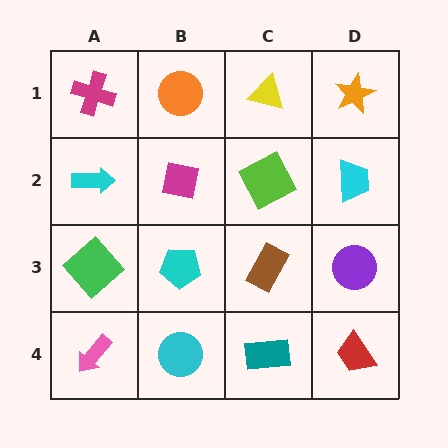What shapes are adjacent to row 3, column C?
A lime square (row 2, column C), a teal rectangle (row 4, column C), a cyan pentagon (row 3, column B), a purple circle (row 3, column D).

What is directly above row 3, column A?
A cyan arrow.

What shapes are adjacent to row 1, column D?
A cyan trapezoid (row 2, column D), a yellow triangle (row 1, column C).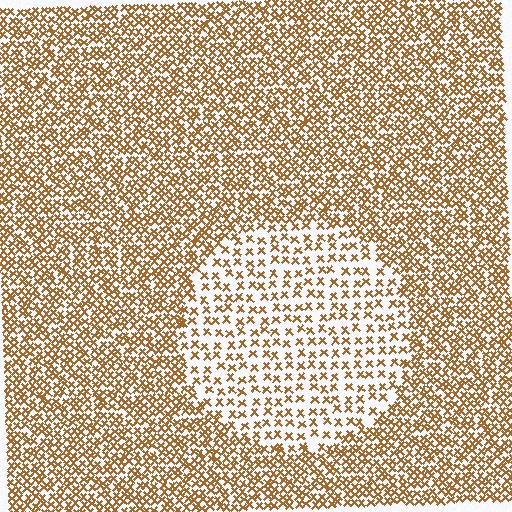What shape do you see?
I see a circle.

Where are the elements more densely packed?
The elements are more densely packed outside the circle boundary.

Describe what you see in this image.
The image contains small brown elements arranged at two different densities. A circle-shaped region is visible where the elements are less densely packed than the surrounding area.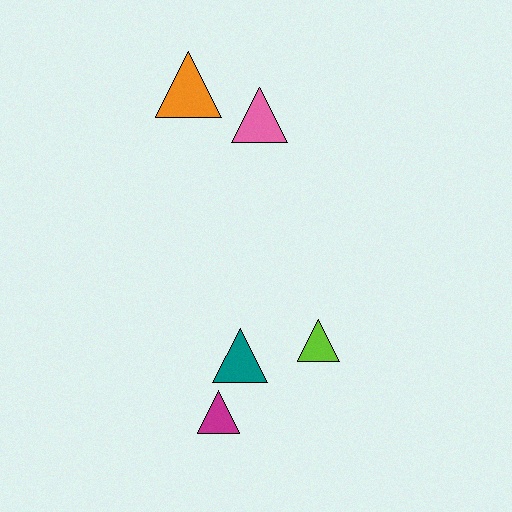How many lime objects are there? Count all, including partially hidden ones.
There is 1 lime object.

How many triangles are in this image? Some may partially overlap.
There are 5 triangles.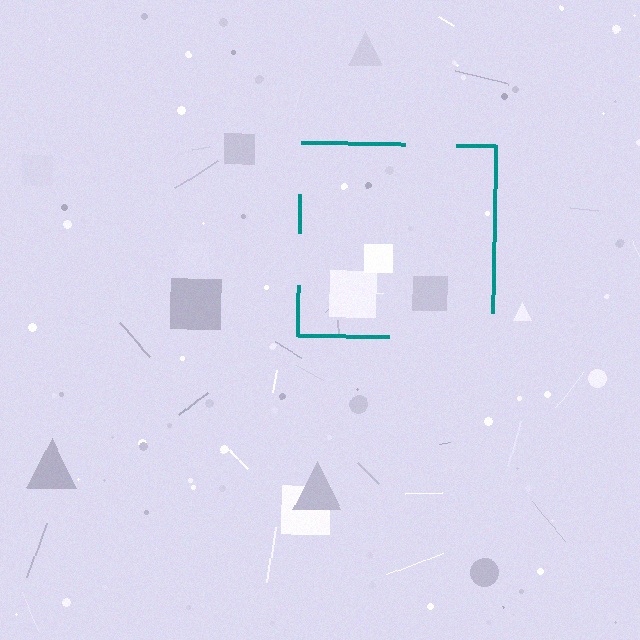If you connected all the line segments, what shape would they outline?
They would outline a square.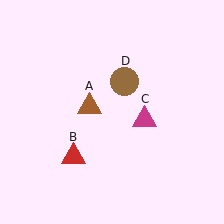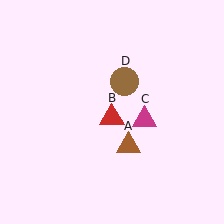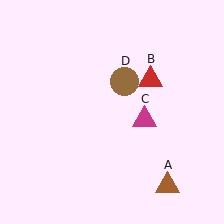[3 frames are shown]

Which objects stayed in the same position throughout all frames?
Magenta triangle (object C) and brown circle (object D) remained stationary.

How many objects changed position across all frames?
2 objects changed position: brown triangle (object A), red triangle (object B).